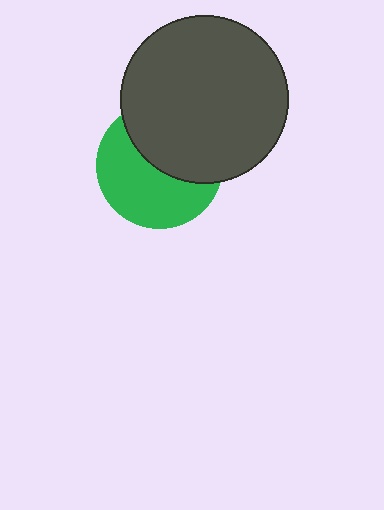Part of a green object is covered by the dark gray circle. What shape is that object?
It is a circle.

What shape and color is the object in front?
The object in front is a dark gray circle.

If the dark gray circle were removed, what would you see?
You would see the complete green circle.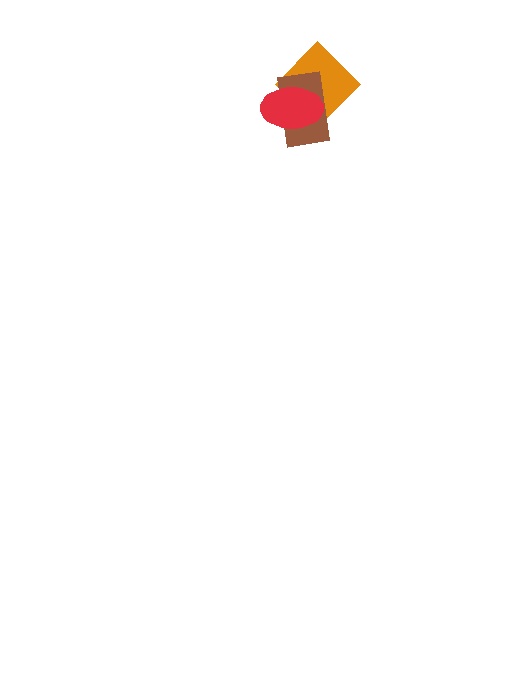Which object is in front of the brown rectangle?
The red ellipse is in front of the brown rectangle.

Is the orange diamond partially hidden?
Yes, it is partially covered by another shape.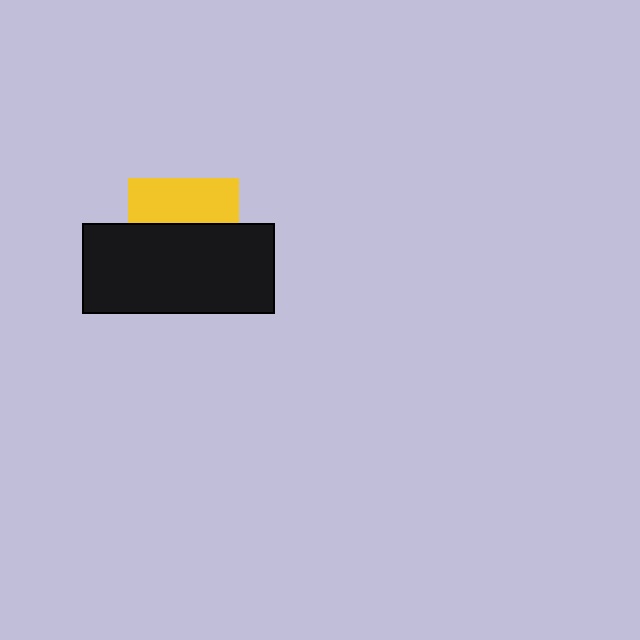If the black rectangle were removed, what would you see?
You would see the complete yellow square.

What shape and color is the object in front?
The object in front is a black rectangle.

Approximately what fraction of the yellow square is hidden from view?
Roughly 59% of the yellow square is hidden behind the black rectangle.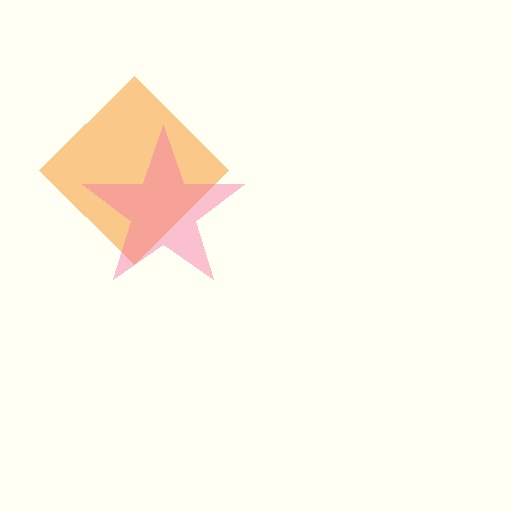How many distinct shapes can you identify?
There are 2 distinct shapes: an orange diamond, a pink star.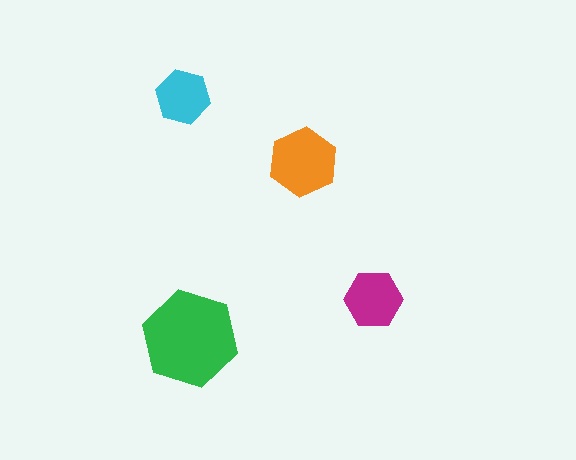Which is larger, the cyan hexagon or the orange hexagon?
The orange one.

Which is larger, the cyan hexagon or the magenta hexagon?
The magenta one.